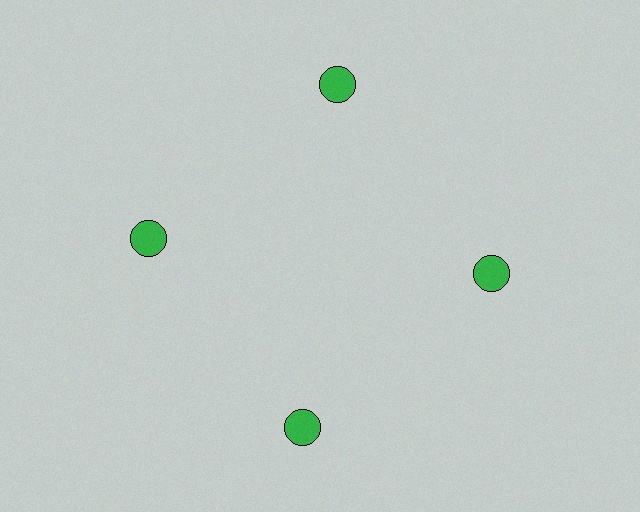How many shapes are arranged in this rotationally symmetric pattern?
There are 4 shapes, arranged in 4 groups of 1.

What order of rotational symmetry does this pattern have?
This pattern has 4-fold rotational symmetry.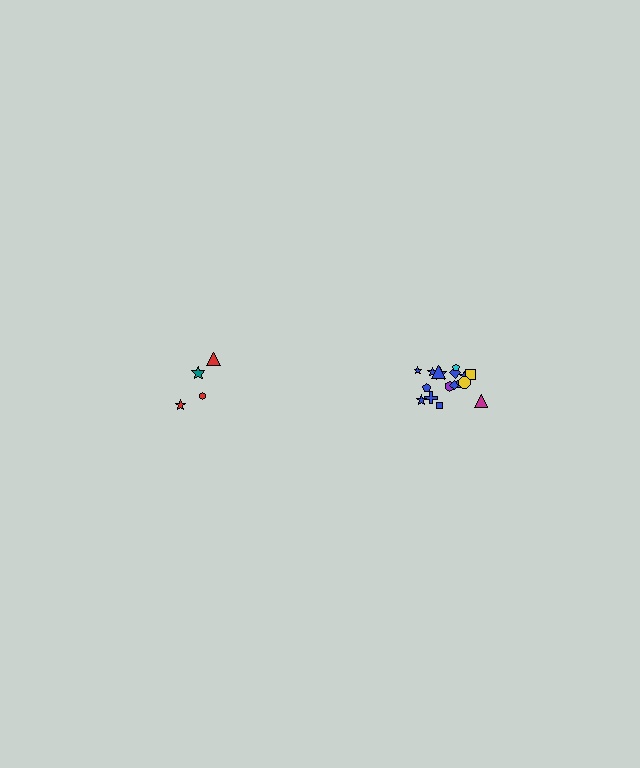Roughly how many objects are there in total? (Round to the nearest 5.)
Roughly 20 objects in total.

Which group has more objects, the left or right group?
The right group.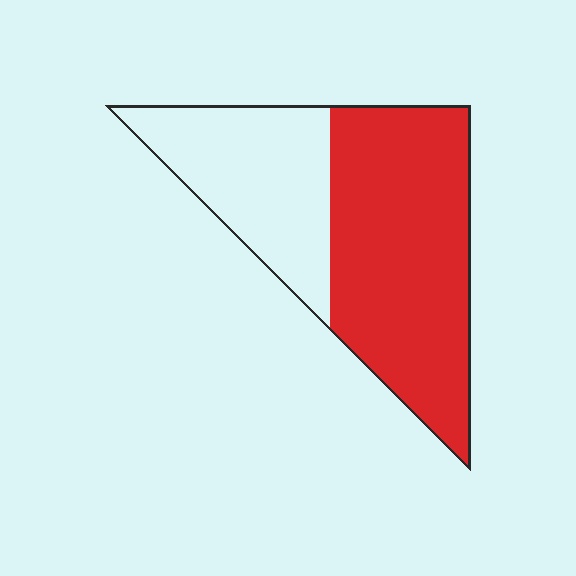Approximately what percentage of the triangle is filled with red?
Approximately 60%.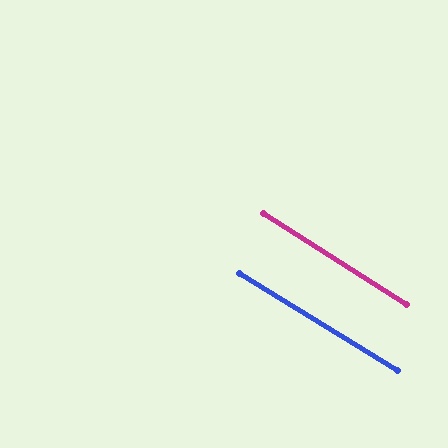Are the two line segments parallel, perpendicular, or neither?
Parallel — their directions differ by only 1.2°.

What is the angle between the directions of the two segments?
Approximately 1 degree.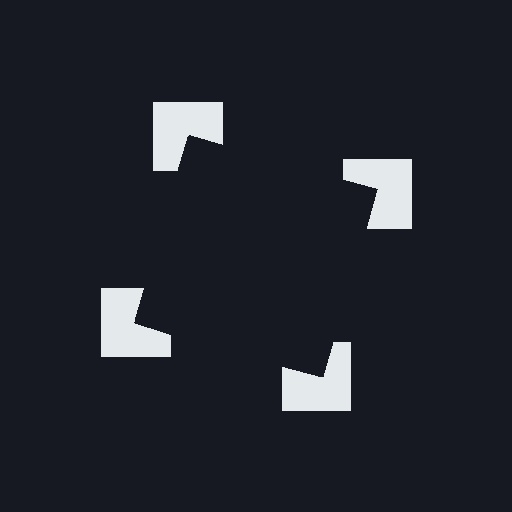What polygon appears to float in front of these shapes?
An illusory square — its edges are inferred from the aligned wedge cuts in the notched squares, not physically drawn.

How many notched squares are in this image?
There are 4 — one at each vertex of the illusory square.